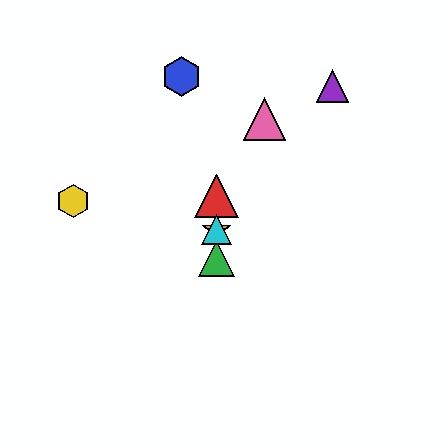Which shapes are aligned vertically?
The red triangle, the green triangle, the orange star, the cyan triangle are aligned vertically.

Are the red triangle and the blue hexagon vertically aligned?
No, the red triangle is at x≈216 and the blue hexagon is at x≈181.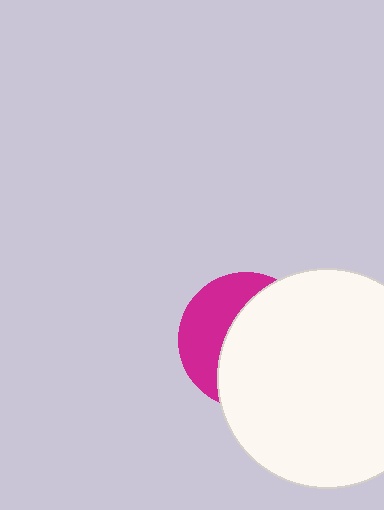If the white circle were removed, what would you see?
You would see the complete magenta circle.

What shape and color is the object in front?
The object in front is a white circle.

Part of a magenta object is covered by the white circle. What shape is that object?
It is a circle.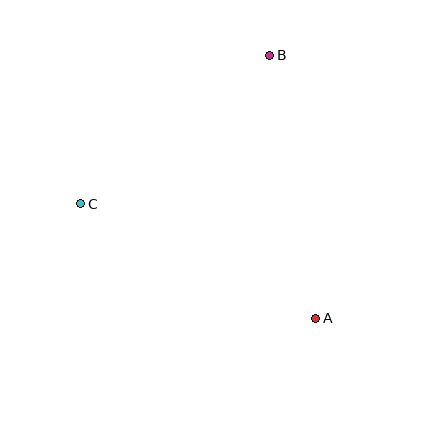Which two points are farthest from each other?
Points A and B are farthest from each other.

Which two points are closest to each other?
Points B and C are closest to each other.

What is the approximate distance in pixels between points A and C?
The distance between A and C is approximately 261 pixels.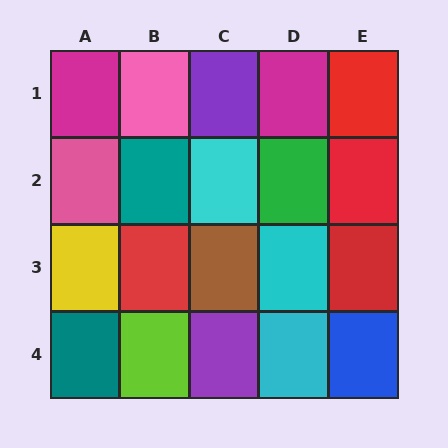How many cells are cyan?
3 cells are cyan.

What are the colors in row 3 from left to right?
Yellow, red, brown, cyan, red.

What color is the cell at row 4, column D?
Cyan.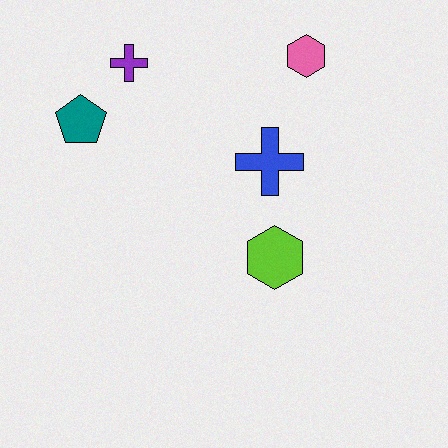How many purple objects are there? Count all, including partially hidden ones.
There is 1 purple object.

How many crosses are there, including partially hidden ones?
There are 2 crosses.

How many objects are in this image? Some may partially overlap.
There are 5 objects.